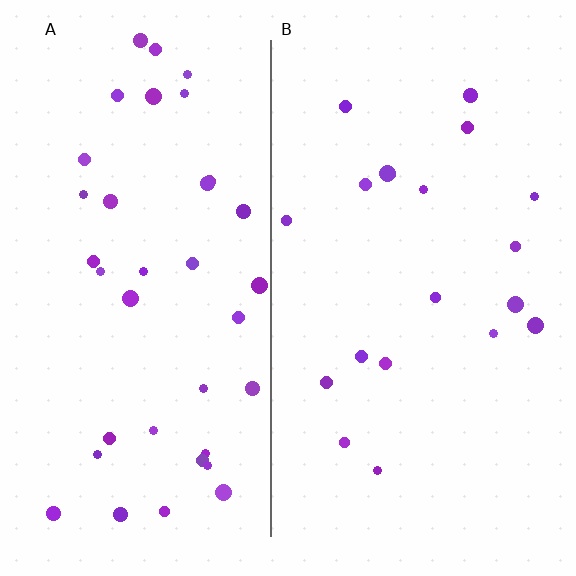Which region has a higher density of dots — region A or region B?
A (the left).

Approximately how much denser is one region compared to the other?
Approximately 1.9× — region A over region B.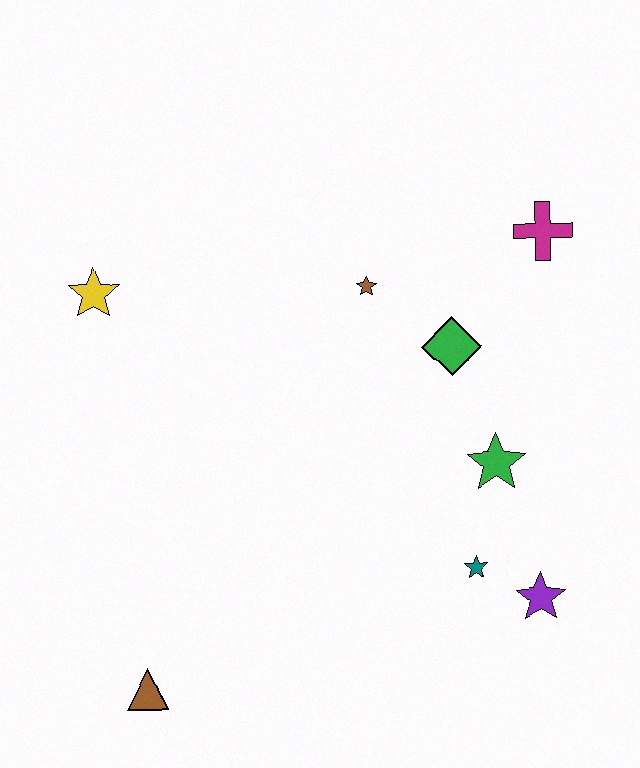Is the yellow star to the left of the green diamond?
Yes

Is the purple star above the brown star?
No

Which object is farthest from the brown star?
The brown triangle is farthest from the brown star.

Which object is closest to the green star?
The teal star is closest to the green star.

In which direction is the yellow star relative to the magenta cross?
The yellow star is to the left of the magenta cross.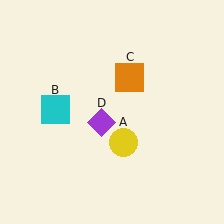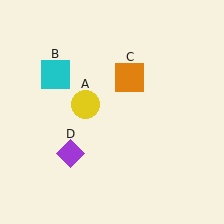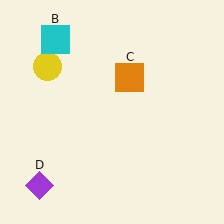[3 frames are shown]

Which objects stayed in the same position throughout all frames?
Orange square (object C) remained stationary.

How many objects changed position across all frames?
3 objects changed position: yellow circle (object A), cyan square (object B), purple diamond (object D).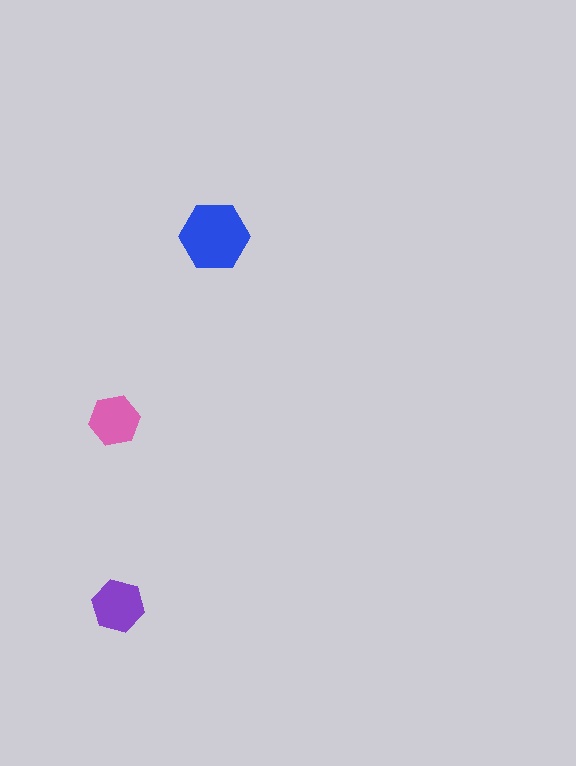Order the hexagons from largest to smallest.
the blue one, the purple one, the pink one.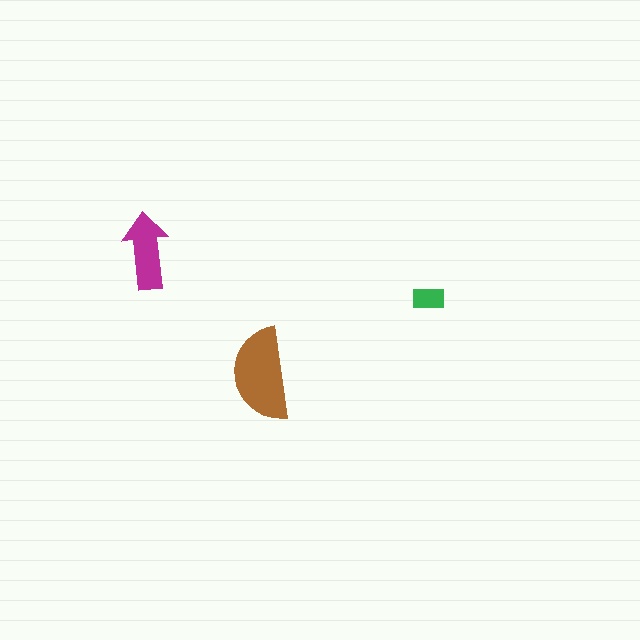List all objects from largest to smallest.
The brown semicircle, the magenta arrow, the green rectangle.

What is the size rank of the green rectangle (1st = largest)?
3rd.